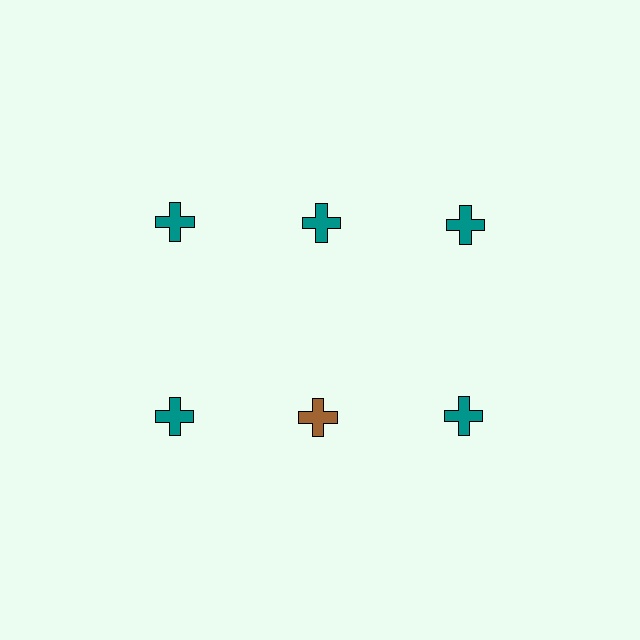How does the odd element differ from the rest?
It has a different color: brown instead of teal.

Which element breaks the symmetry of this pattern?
The brown cross in the second row, second from left column breaks the symmetry. All other shapes are teal crosses.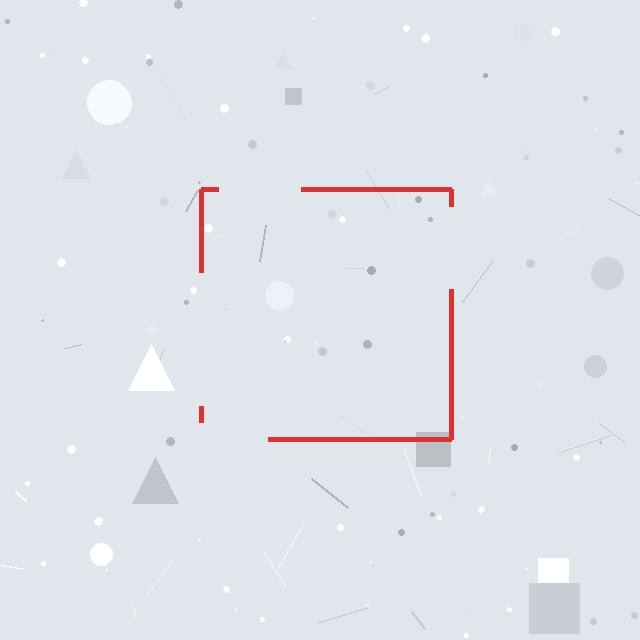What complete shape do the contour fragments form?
The contour fragments form a square.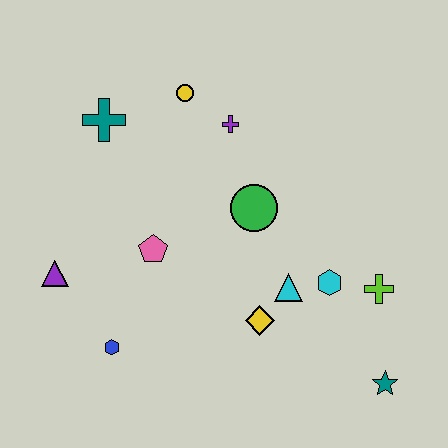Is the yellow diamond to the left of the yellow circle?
No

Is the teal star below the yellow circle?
Yes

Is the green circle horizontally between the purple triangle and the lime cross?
Yes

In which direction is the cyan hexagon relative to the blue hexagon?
The cyan hexagon is to the right of the blue hexagon.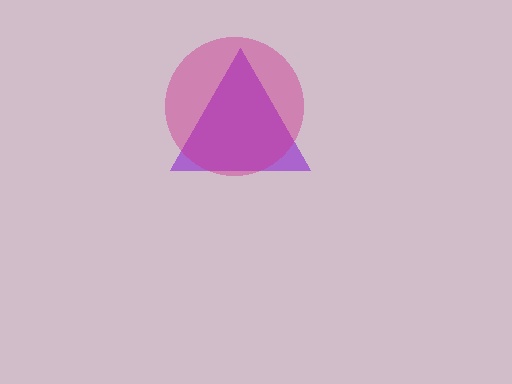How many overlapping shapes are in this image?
There are 2 overlapping shapes in the image.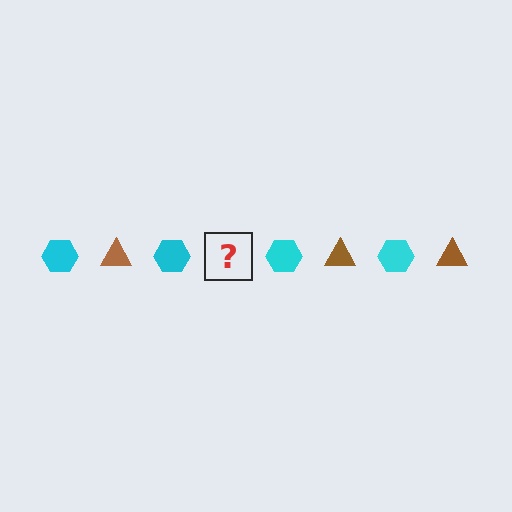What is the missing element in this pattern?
The missing element is a brown triangle.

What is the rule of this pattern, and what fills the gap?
The rule is that the pattern alternates between cyan hexagon and brown triangle. The gap should be filled with a brown triangle.